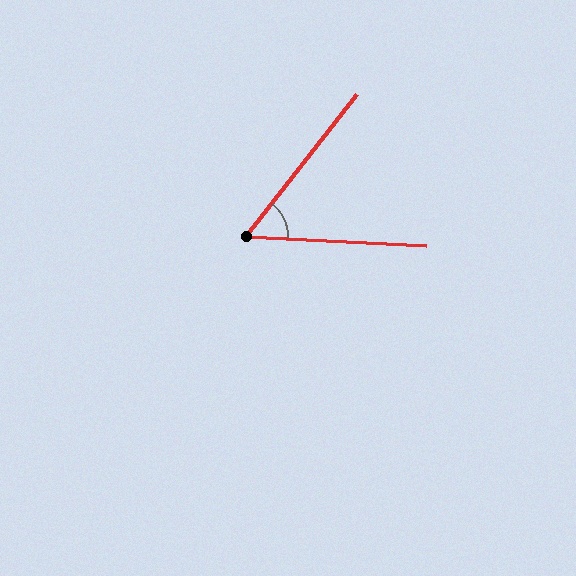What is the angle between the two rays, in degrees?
Approximately 54 degrees.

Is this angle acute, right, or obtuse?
It is acute.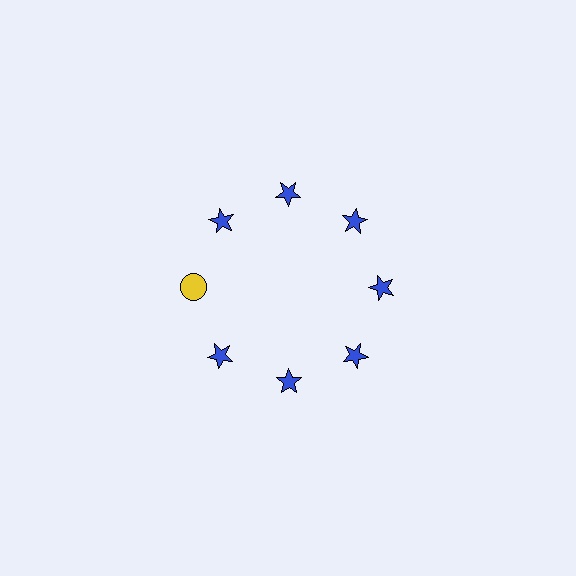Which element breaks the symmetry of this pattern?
The yellow circle at roughly the 9 o'clock position breaks the symmetry. All other shapes are blue stars.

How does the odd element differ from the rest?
It differs in both color (yellow instead of blue) and shape (circle instead of star).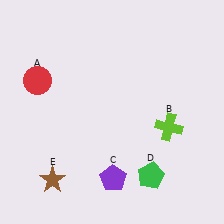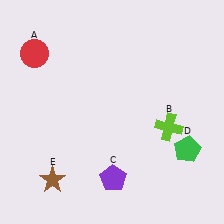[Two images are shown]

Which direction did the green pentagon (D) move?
The green pentagon (D) moved right.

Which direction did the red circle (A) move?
The red circle (A) moved up.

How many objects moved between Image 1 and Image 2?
2 objects moved between the two images.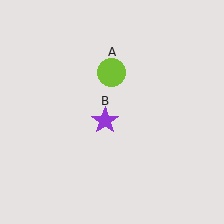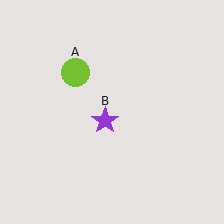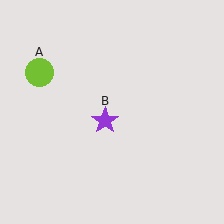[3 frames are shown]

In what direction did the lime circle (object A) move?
The lime circle (object A) moved left.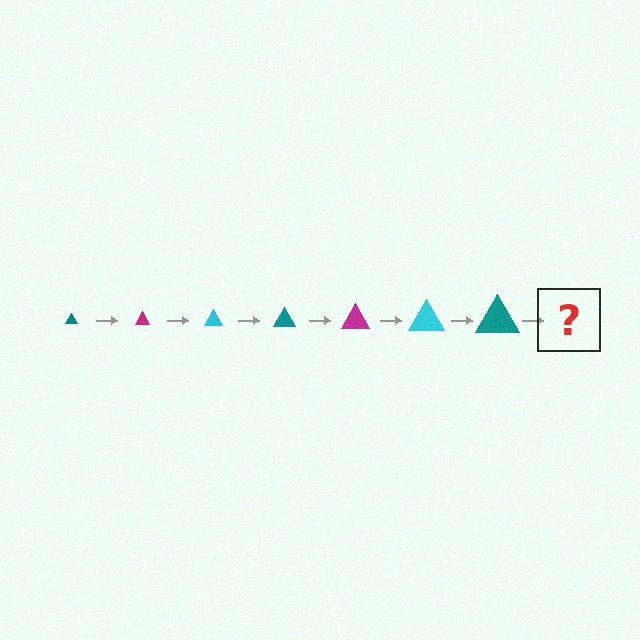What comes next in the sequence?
The next element should be a magenta triangle, larger than the previous one.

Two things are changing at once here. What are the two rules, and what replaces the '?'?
The two rules are that the triangle grows larger each step and the color cycles through teal, magenta, and cyan. The '?' should be a magenta triangle, larger than the previous one.